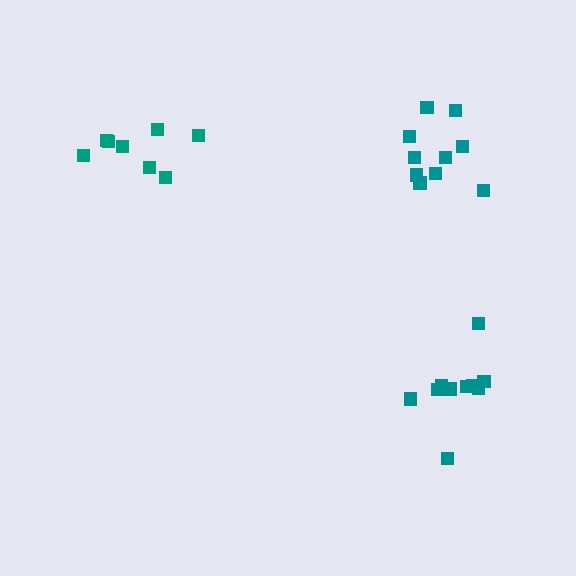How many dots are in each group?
Group 1: 8 dots, Group 2: 10 dots, Group 3: 10 dots (28 total).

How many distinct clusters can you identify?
There are 3 distinct clusters.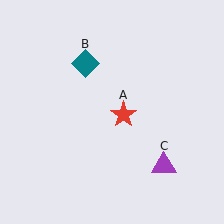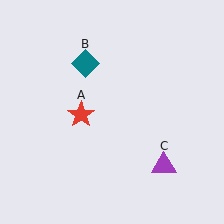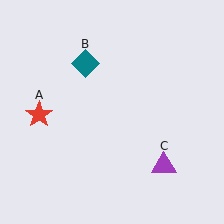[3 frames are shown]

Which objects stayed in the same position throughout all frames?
Teal diamond (object B) and purple triangle (object C) remained stationary.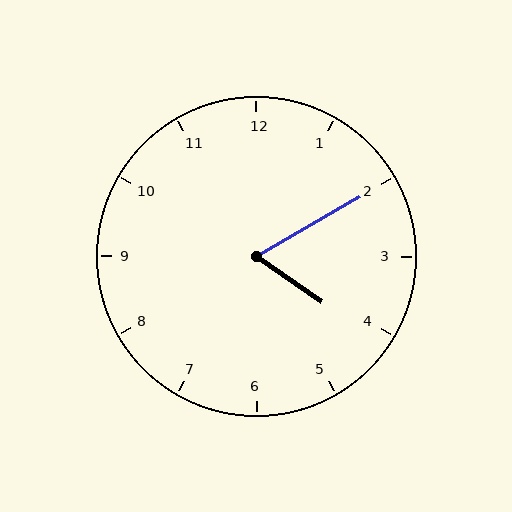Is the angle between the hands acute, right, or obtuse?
It is acute.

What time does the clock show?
4:10.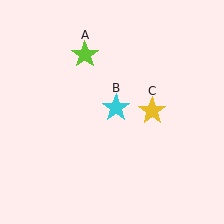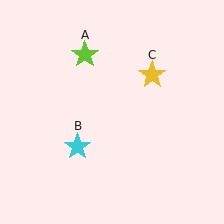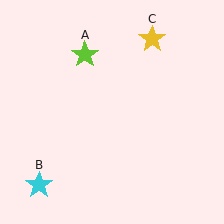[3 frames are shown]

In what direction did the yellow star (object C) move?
The yellow star (object C) moved up.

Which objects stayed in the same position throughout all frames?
Lime star (object A) remained stationary.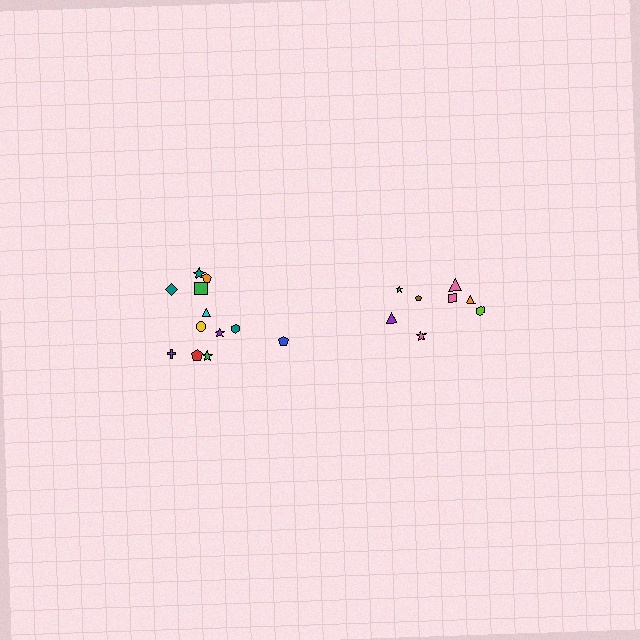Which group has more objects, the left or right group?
The left group.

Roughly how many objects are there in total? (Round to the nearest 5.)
Roughly 20 objects in total.